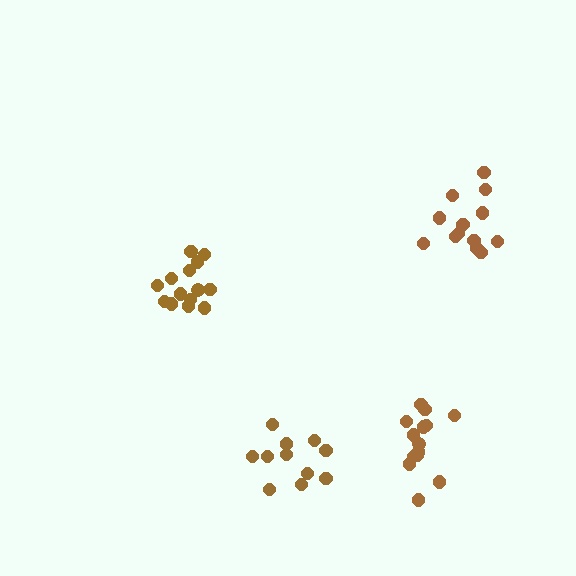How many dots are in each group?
Group 1: 14 dots, Group 2: 11 dots, Group 3: 13 dots, Group 4: 14 dots (52 total).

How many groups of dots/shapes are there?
There are 4 groups.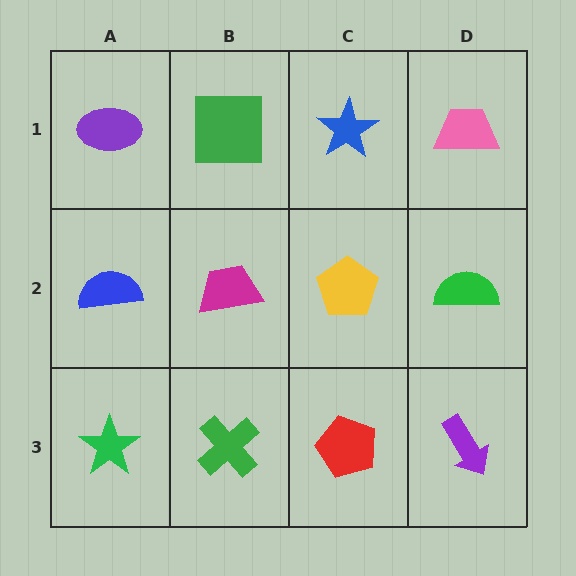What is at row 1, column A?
A purple ellipse.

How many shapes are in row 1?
4 shapes.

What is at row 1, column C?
A blue star.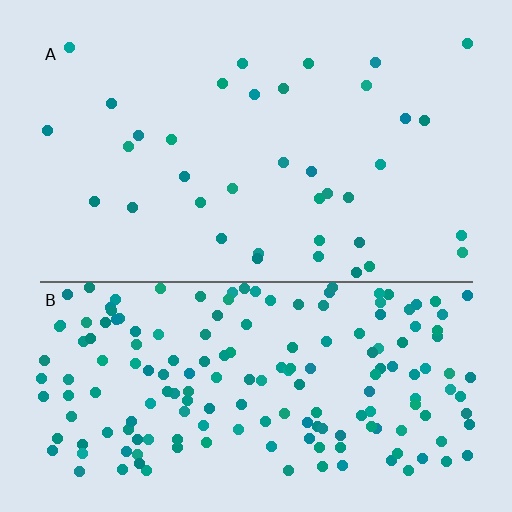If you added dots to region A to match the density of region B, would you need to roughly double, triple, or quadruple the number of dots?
Approximately quadruple.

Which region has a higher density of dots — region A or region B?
B (the bottom).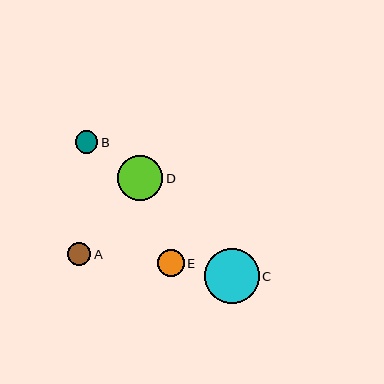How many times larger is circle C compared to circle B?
Circle C is approximately 2.5 times the size of circle B.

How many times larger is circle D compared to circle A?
Circle D is approximately 1.9 times the size of circle A.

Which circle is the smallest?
Circle B is the smallest with a size of approximately 22 pixels.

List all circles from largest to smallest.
From largest to smallest: C, D, E, A, B.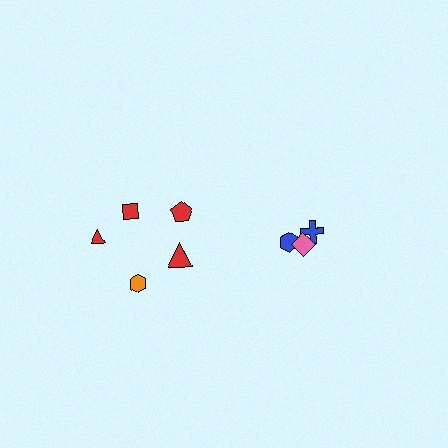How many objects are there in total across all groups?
There are 8 objects.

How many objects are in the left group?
There are 5 objects.